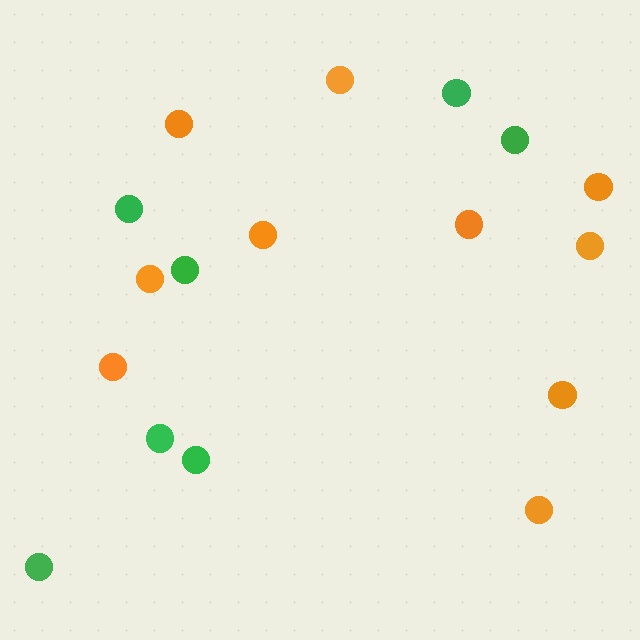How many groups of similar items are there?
There are 2 groups: one group of green circles (7) and one group of orange circles (10).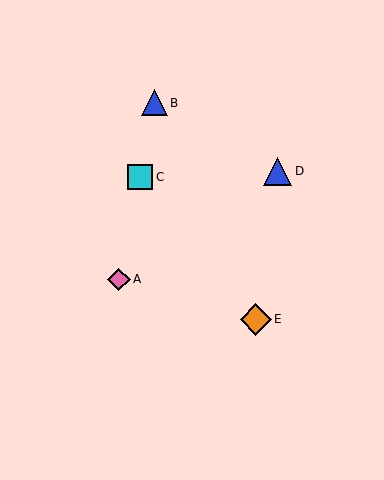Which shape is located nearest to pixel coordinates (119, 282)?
The pink diamond (labeled A) at (119, 279) is nearest to that location.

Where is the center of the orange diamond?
The center of the orange diamond is at (256, 319).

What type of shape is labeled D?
Shape D is a blue triangle.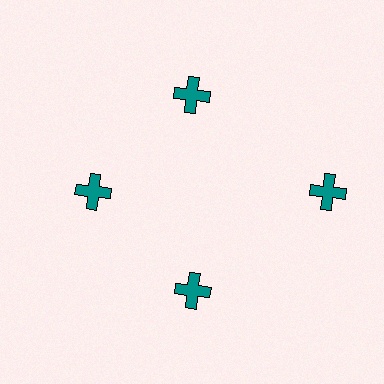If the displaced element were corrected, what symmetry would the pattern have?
It would have 4-fold rotational symmetry — the pattern would map onto itself every 90 degrees.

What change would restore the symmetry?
The symmetry would be restored by moving it inward, back onto the ring so that all 4 crosses sit at equal angles and equal distance from the center.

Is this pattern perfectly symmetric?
No. The 4 teal crosses are arranged in a ring, but one element near the 3 o'clock position is pushed outward from the center, breaking the 4-fold rotational symmetry.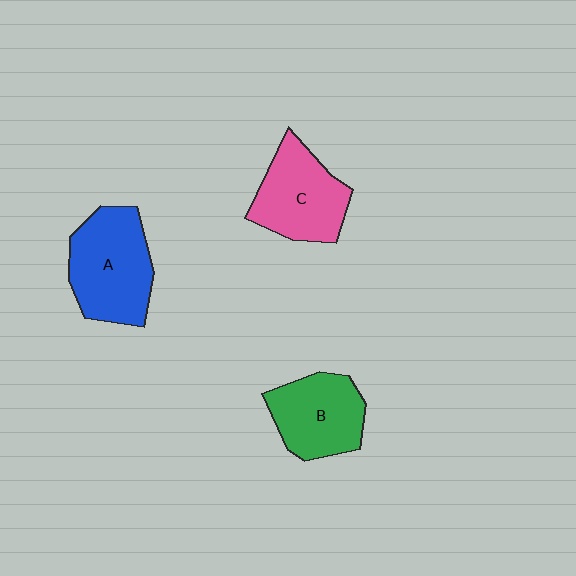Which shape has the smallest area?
Shape B (green).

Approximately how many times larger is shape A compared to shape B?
Approximately 1.2 times.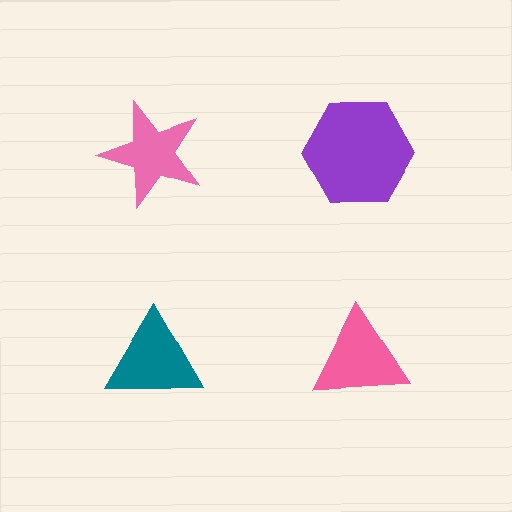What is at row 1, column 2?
A purple hexagon.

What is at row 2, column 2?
A pink triangle.